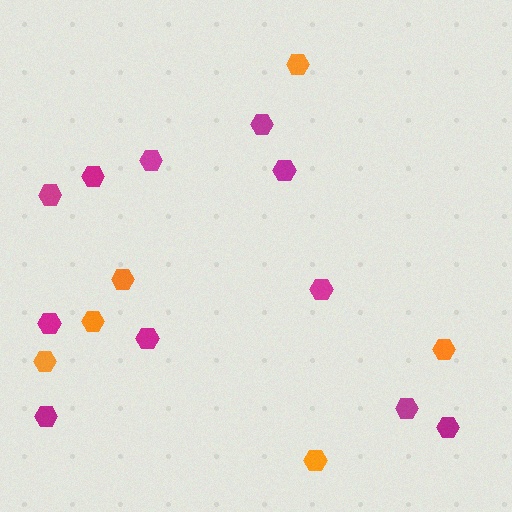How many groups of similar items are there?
There are 2 groups: one group of magenta hexagons (11) and one group of orange hexagons (6).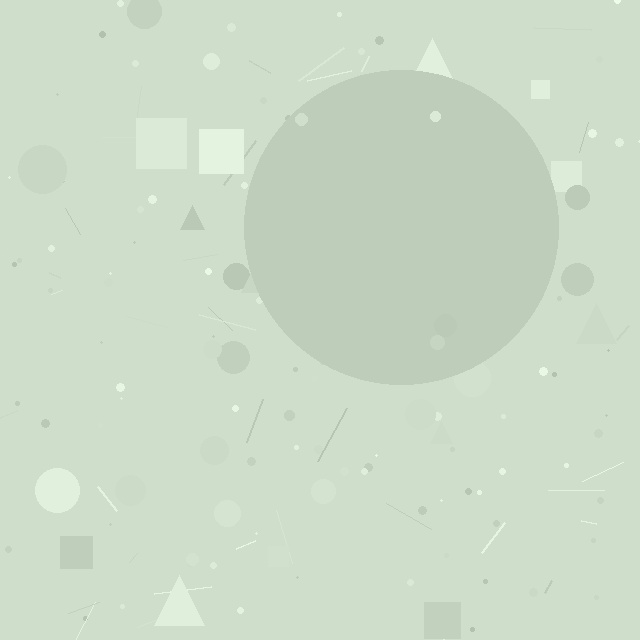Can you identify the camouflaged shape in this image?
The camouflaged shape is a circle.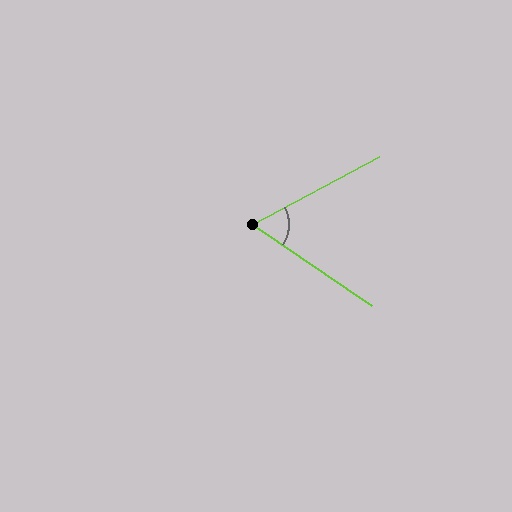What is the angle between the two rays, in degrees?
Approximately 62 degrees.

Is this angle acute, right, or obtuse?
It is acute.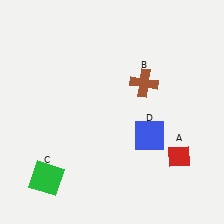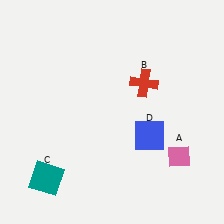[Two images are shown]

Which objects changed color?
A changed from red to pink. B changed from brown to red. C changed from green to teal.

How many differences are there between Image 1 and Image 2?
There are 3 differences between the two images.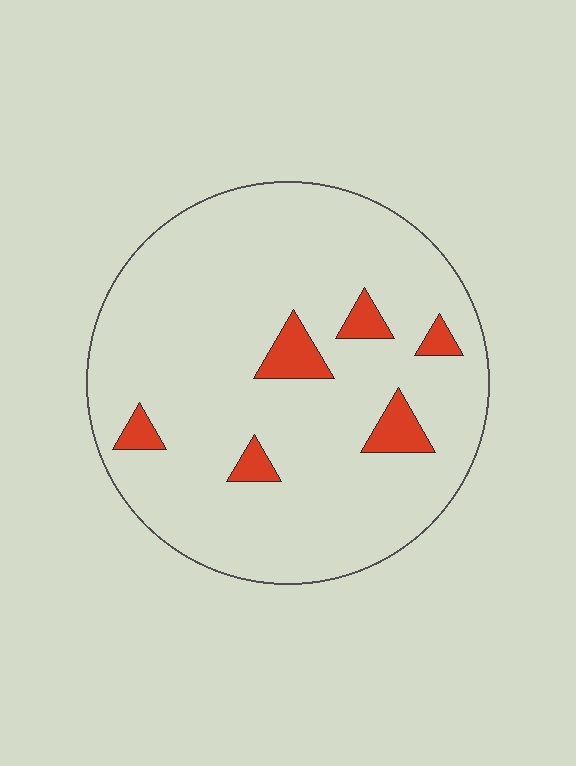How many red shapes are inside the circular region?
6.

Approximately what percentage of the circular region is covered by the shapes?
Approximately 10%.